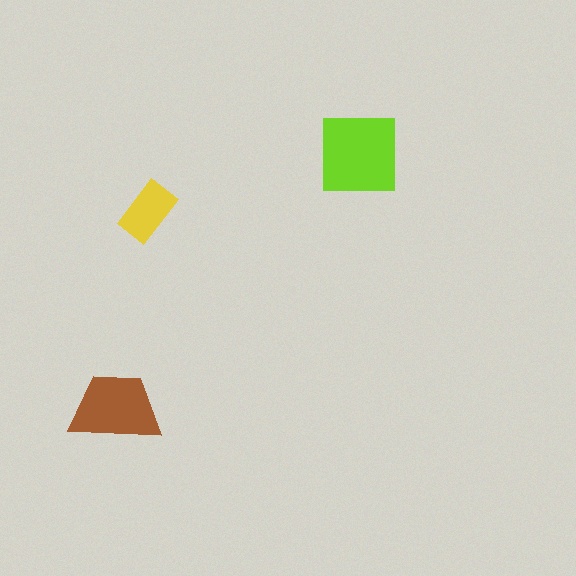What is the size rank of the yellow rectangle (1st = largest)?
3rd.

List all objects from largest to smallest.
The lime square, the brown trapezoid, the yellow rectangle.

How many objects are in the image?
There are 3 objects in the image.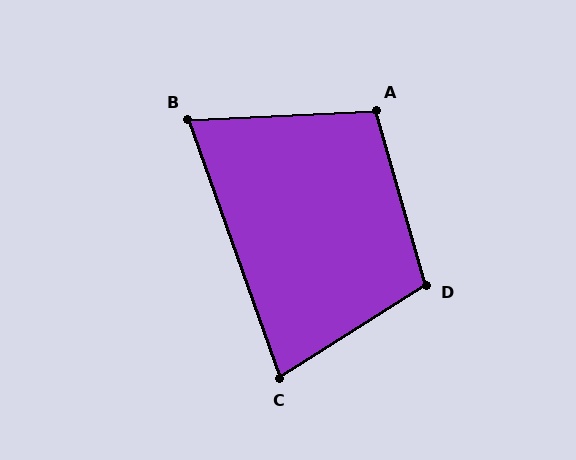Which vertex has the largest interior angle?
D, at approximately 107 degrees.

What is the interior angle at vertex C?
Approximately 77 degrees (acute).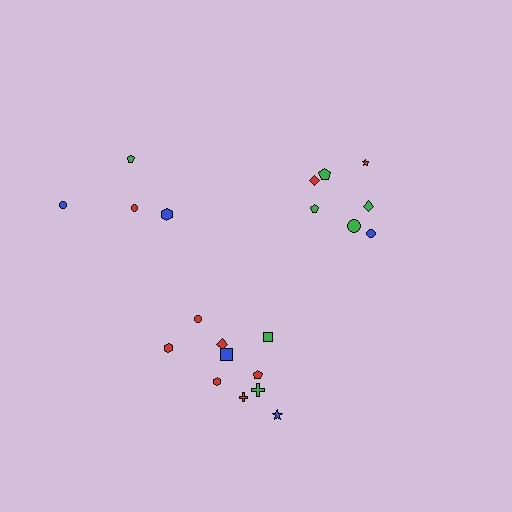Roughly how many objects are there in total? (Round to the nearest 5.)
Roughly 20 objects in total.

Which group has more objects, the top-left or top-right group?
The top-right group.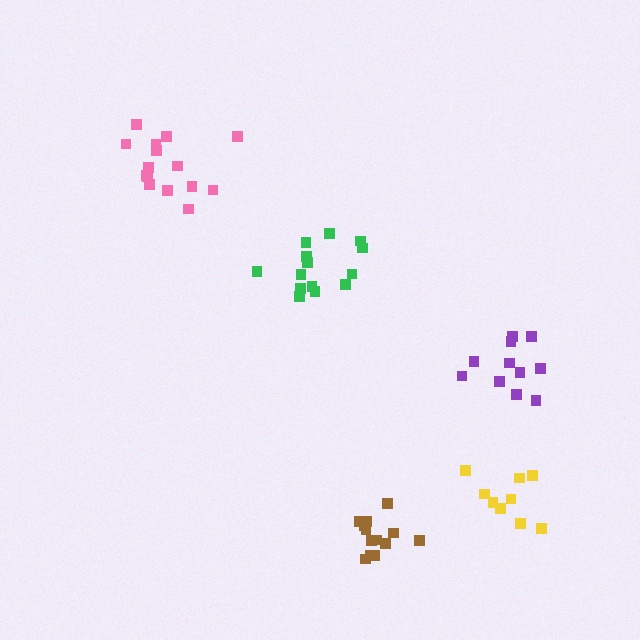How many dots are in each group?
Group 1: 13 dots, Group 2: 14 dots, Group 3: 15 dots, Group 4: 11 dots, Group 5: 9 dots (62 total).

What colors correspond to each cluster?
The clusters are colored: brown, green, pink, purple, yellow.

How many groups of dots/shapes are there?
There are 5 groups.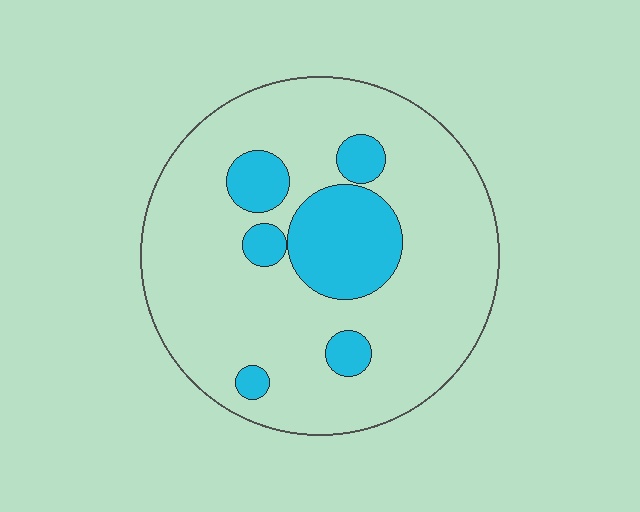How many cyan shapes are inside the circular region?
6.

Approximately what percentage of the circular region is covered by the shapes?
Approximately 20%.